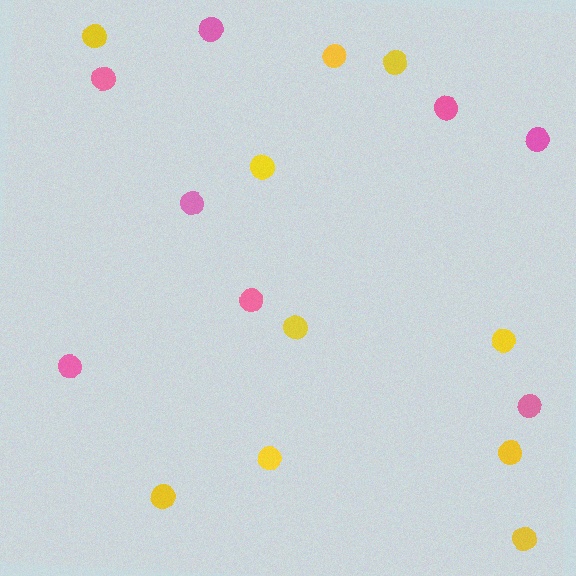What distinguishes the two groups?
There are 2 groups: one group of pink circles (8) and one group of yellow circles (10).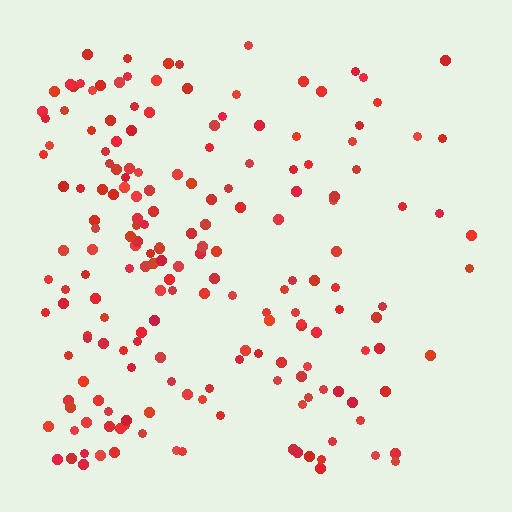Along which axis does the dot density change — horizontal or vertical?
Horizontal.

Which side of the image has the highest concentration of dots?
The left.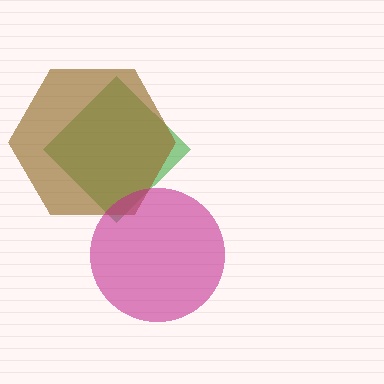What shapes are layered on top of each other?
The layered shapes are: a green diamond, a brown hexagon, a magenta circle.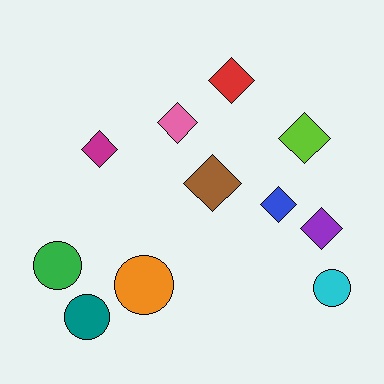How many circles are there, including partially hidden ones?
There are 4 circles.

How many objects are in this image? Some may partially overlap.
There are 11 objects.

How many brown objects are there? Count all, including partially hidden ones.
There is 1 brown object.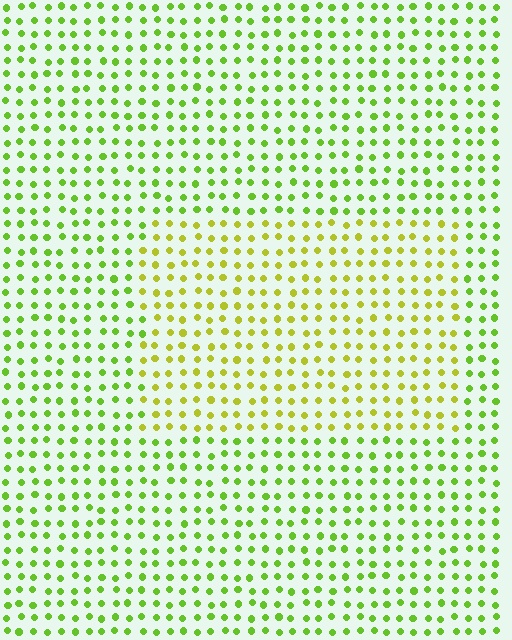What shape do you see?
I see a rectangle.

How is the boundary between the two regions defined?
The boundary is defined purely by a slight shift in hue (about 30 degrees). Spacing, size, and orientation are identical on both sides.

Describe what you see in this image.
The image is filled with small lime elements in a uniform arrangement. A rectangle-shaped region is visible where the elements are tinted to a slightly different hue, forming a subtle color boundary.